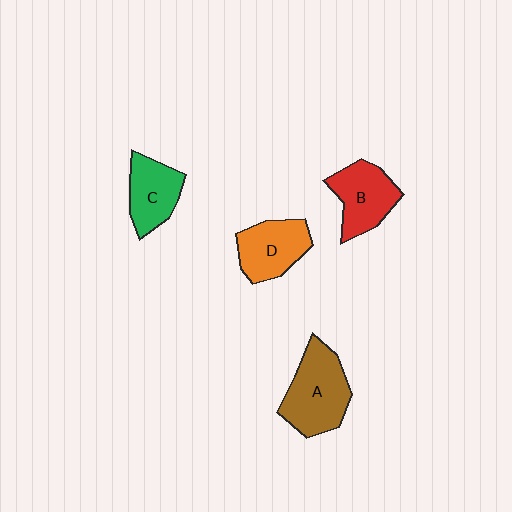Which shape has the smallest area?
Shape C (green).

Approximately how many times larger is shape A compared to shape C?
Approximately 1.4 times.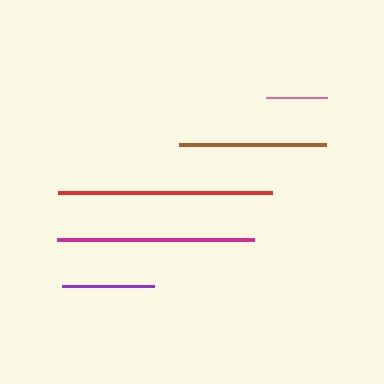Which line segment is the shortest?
The pink line is the shortest at approximately 62 pixels.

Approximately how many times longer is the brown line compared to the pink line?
The brown line is approximately 2.4 times the length of the pink line.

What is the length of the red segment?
The red segment is approximately 214 pixels long.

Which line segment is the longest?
The red line is the longest at approximately 214 pixels.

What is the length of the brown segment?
The brown segment is approximately 147 pixels long.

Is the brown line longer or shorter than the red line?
The red line is longer than the brown line.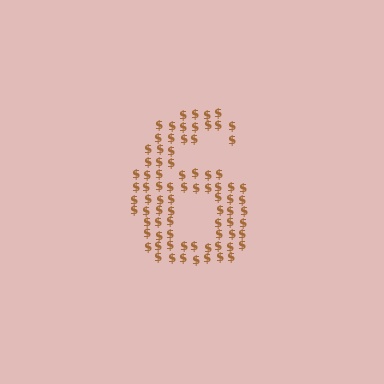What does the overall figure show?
The overall figure shows the digit 6.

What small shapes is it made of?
It is made of small dollar signs.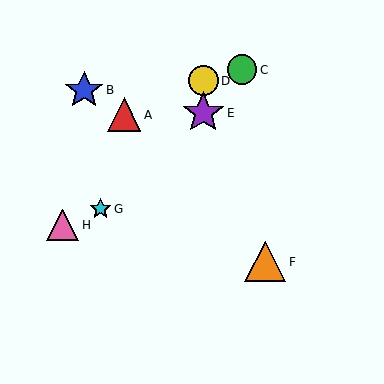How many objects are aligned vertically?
2 objects (D, E) are aligned vertically.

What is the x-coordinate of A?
Object A is at x≈124.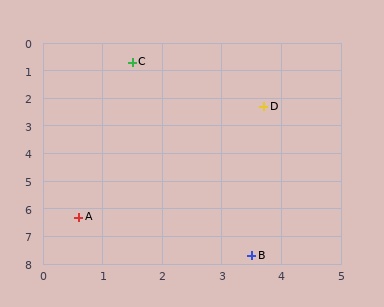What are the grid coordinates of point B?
Point B is at approximately (3.5, 7.7).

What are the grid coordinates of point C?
Point C is at approximately (1.5, 0.7).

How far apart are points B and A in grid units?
Points B and A are about 3.2 grid units apart.